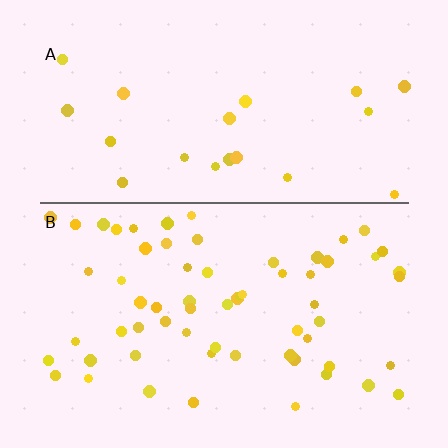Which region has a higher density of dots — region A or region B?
B (the bottom).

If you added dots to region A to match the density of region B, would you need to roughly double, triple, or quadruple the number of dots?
Approximately triple.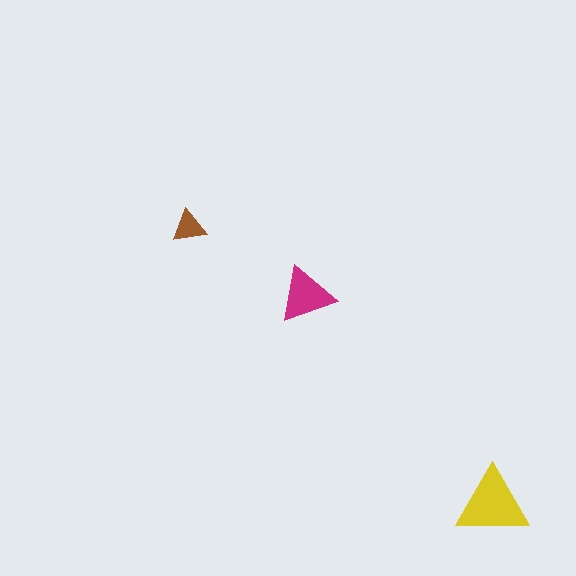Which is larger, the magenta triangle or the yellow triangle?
The yellow one.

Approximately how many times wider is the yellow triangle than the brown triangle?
About 2 times wider.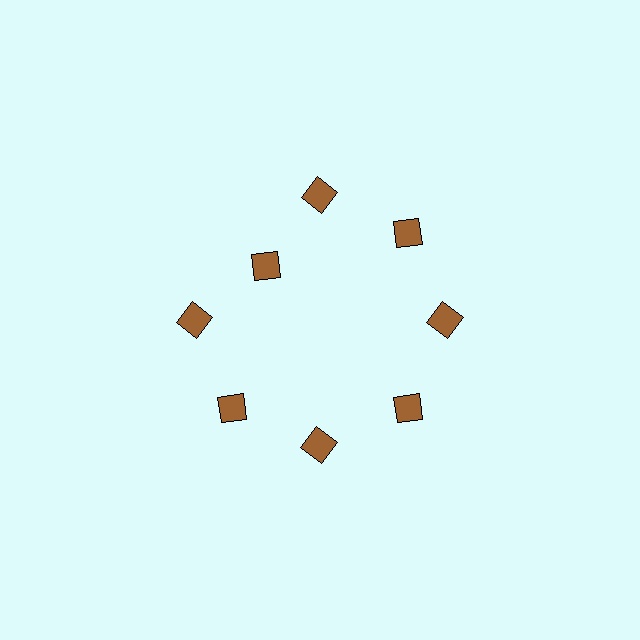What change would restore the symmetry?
The symmetry would be restored by moving it outward, back onto the ring so that all 8 diamonds sit at equal angles and equal distance from the center.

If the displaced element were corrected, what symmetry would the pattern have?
It would have 8-fold rotational symmetry — the pattern would map onto itself every 45 degrees.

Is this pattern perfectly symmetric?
No. The 8 brown diamonds are arranged in a ring, but one element near the 10 o'clock position is pulled inward toward the center, breaking the 8-fold rotational symmetry.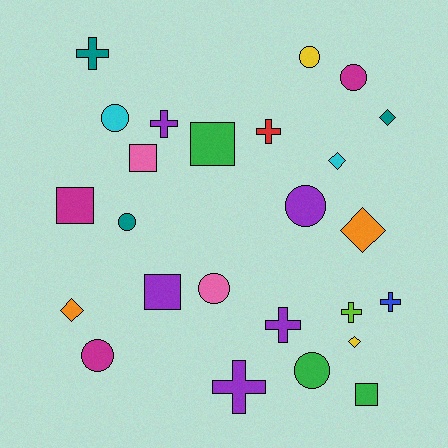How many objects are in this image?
There are 25 objects.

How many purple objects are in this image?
There are 5 purple objects.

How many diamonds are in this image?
There are 5 diamonds.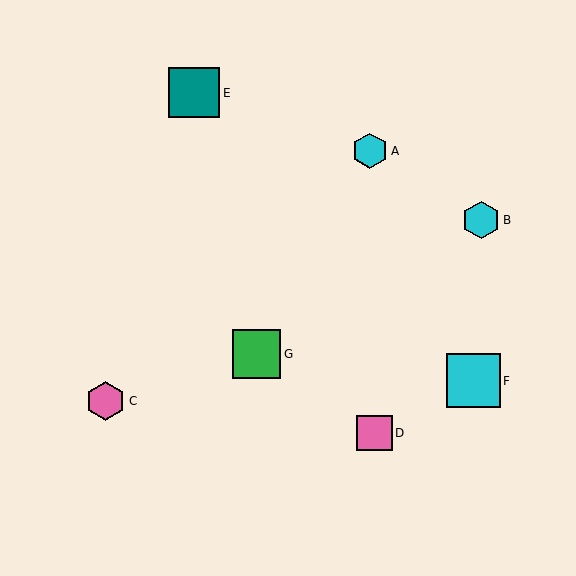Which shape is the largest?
The cyan square (labeled F) is the largest.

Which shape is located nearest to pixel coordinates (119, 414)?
The pink hexagon (labeled C) at (106, 401) is nearest to that location.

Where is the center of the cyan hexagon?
The center of the cyan hexagon is at (370, 151).